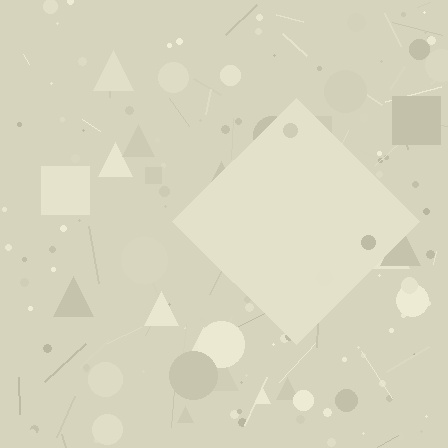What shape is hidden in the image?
A diamond is hidden in the image.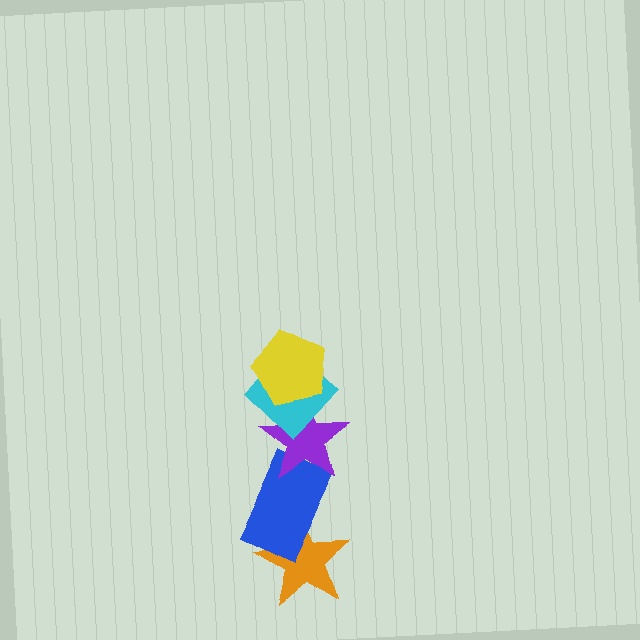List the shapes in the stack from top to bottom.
From top to bottom: the yellow pentagon, the cyan diamond, the purple star, the blue rectangle, the orange star.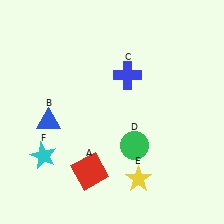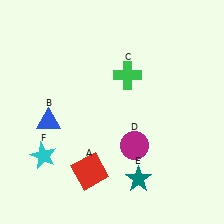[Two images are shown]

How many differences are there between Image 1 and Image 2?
There are 3 differences between the two images.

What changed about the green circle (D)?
In Image 1, D is green. In Image 2, it changed to magenta.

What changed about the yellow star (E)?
In Image 1, E is yellow. In Image 2, it changed to teal.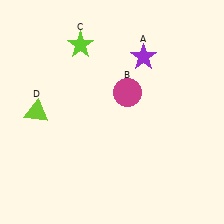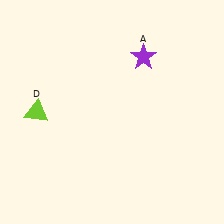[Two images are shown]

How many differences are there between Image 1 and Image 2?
There are 2 differences between the two images.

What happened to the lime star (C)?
The lime star (C) was removed in Image 2. It was in the top-left area of Image 1.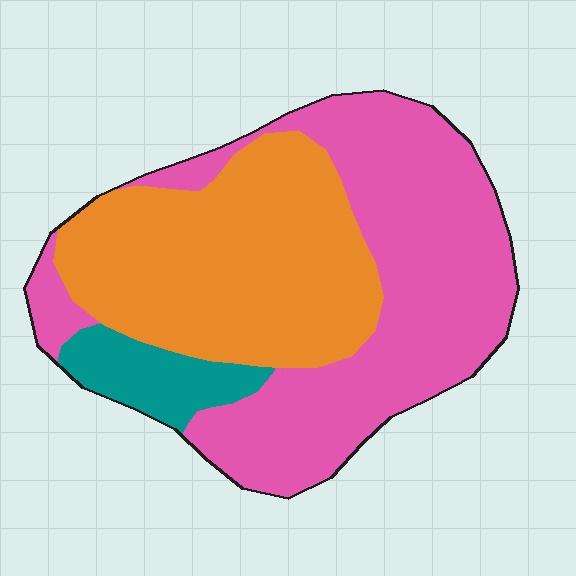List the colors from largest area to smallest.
From largest to smallest: pink, orange, teal.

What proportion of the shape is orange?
Orange covers 41% of the shape.